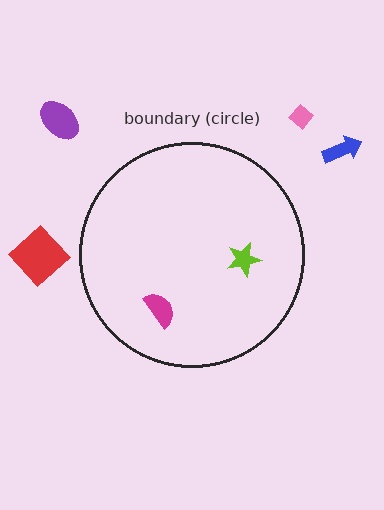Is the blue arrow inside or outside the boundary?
Outside.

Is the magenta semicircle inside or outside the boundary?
Inside.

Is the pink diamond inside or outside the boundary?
Outside.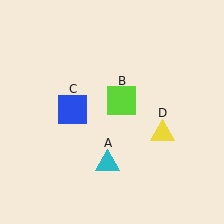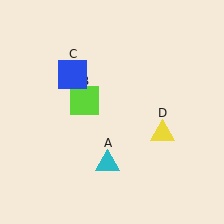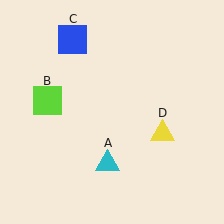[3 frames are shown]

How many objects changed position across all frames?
2 objects changed position: lime square (object B), blue square (object C).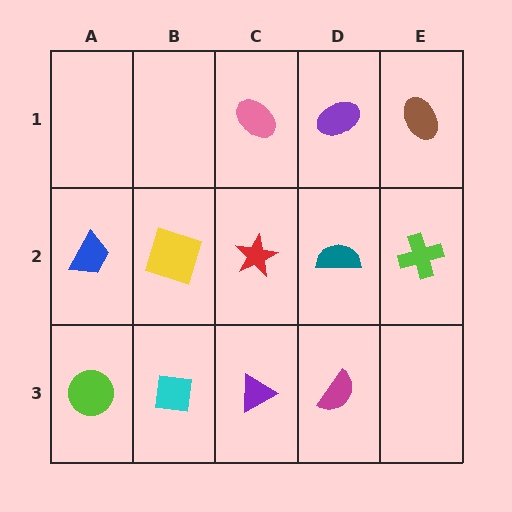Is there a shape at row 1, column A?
No, that cell is empty.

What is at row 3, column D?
A magenta semicircle.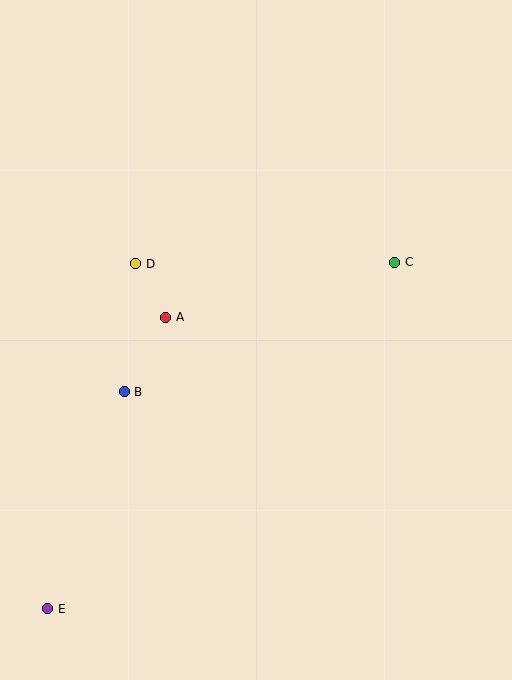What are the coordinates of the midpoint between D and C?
The midpoint between D and C is at (265, 263).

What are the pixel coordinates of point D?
Point D is at (136, 264).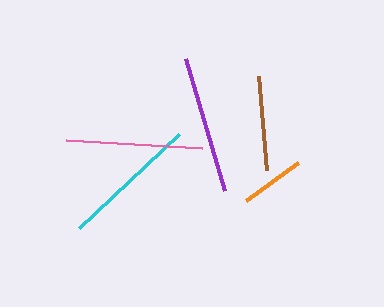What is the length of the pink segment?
The pink segment is approximately 136 pixels long.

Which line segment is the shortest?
The orange line is the shortest at approximately 64 pixels.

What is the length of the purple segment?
The purple segment is approximately 138 pixels long.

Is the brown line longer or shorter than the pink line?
The pink line is longer than the brown line.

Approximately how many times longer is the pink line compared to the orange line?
The pink line is approximately 2.1 times the length of the orange line.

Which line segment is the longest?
The purple line is the longest at approximately 138 pixels.